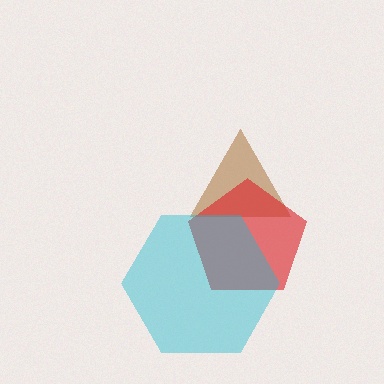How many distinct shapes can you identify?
There are 3 distinct shapes: a brown triangle, a red pentagon, a cyan hexagon.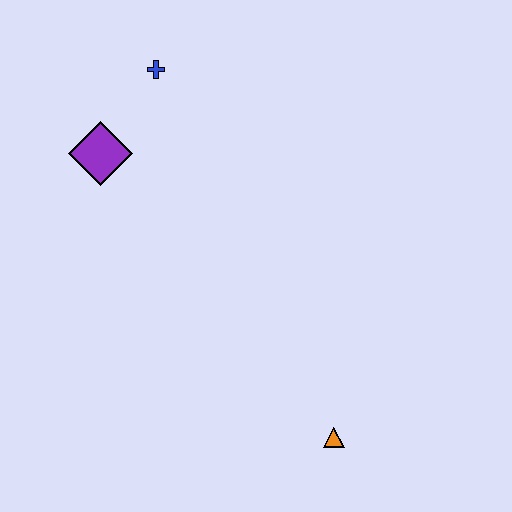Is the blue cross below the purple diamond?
No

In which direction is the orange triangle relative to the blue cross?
The orange triangle is below the blue cross.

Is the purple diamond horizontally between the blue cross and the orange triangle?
No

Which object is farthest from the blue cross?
The orange triangle is farthest from the blue cross.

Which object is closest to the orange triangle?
The purple diamond is closest to the orange triangle.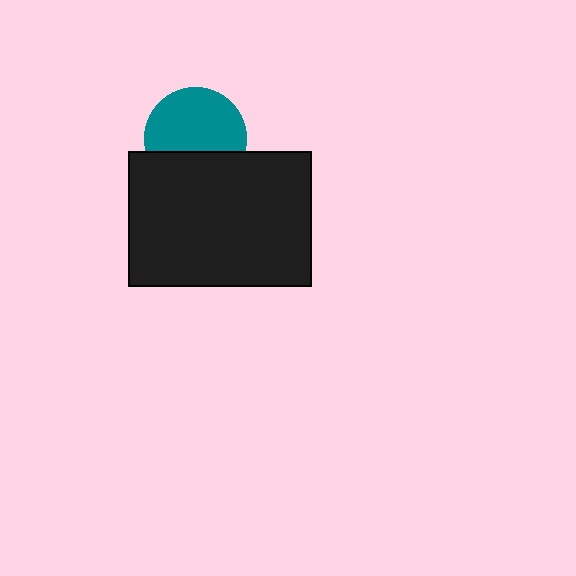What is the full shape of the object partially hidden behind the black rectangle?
The partially hidden object is a teal circle.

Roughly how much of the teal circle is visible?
Most of it is visible (roughly 66%).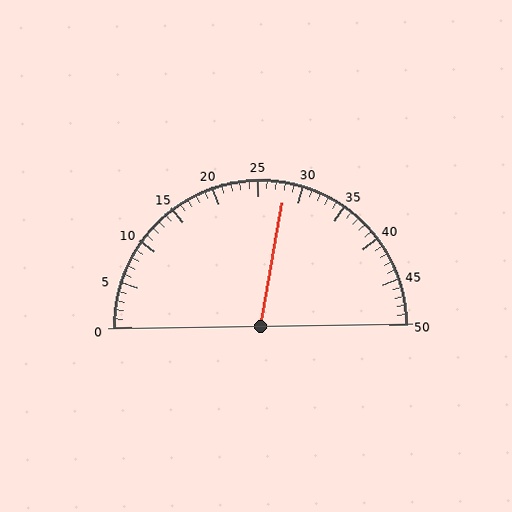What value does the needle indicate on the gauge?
The needle indicates approximately 28.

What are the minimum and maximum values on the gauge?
The gauge ranges from 0 to 50.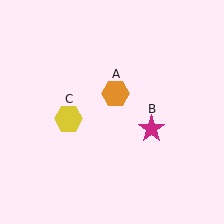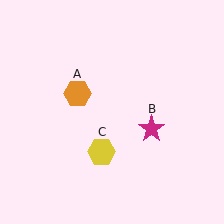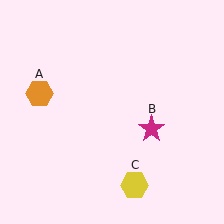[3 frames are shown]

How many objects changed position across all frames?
2 objects changed position: orange hexagon (object A), yellow hexagon (object C).